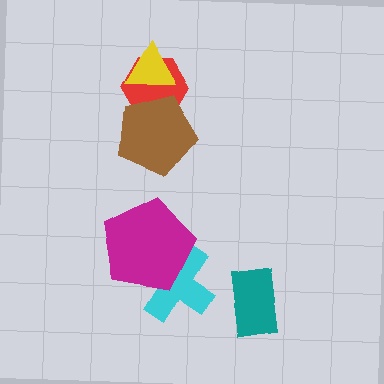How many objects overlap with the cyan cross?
1 object overlaps with the cyan cross.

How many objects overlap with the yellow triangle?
1 object overlaps with the yellow triangle.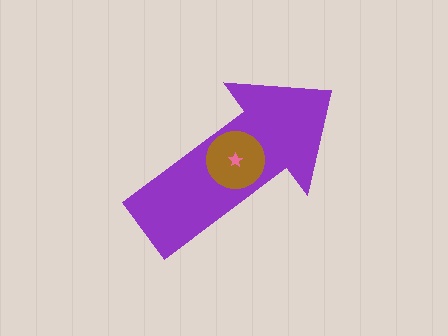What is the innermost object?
The pink star.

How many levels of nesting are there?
3.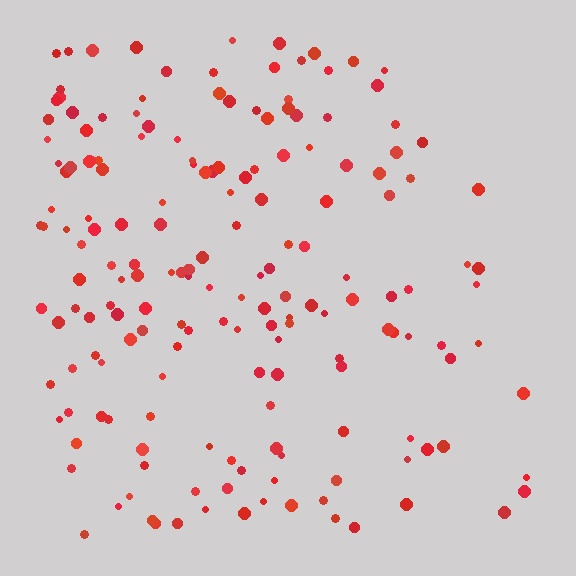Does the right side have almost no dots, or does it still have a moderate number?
Still a moderate number, just noticeably fewer than the left.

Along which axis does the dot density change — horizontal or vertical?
Horizontal.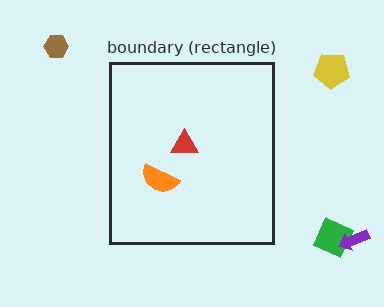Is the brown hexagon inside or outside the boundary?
Outside.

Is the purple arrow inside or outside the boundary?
Outside.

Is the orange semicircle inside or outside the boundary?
Inside.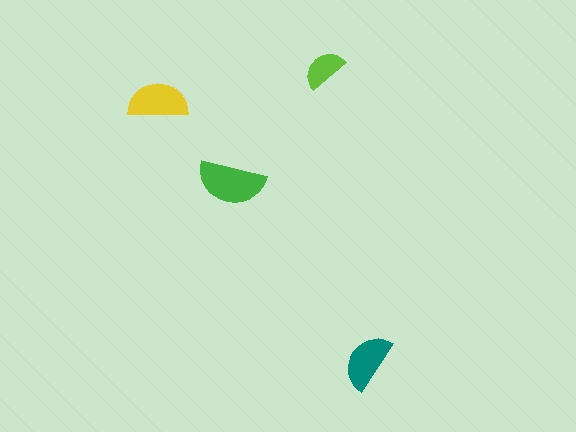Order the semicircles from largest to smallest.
the green one, the yellow one, the teal one, the lime one.